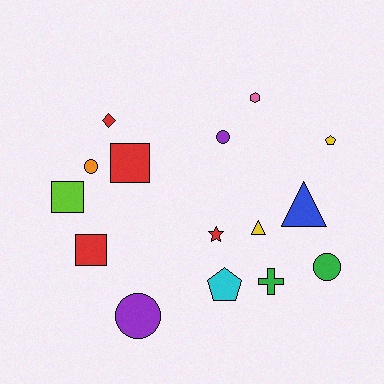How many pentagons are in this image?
There are 2 pentagons.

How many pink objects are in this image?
There is 1 pink object.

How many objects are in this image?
There are 15 objects.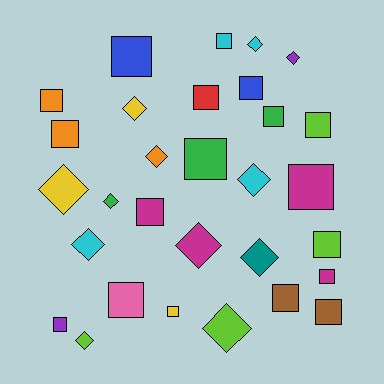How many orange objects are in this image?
There are 3 orange objects.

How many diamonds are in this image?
There are 12 diamonds.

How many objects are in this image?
There are 30 objects.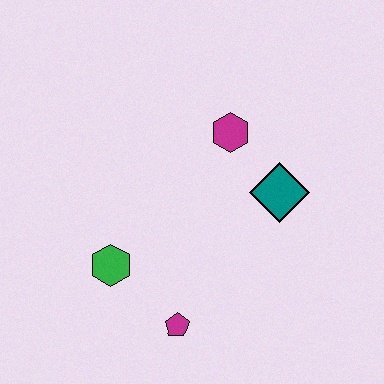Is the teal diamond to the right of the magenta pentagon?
Yes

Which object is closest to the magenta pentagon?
The green hexagon is closest to the magenta pentagon.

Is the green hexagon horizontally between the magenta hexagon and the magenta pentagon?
No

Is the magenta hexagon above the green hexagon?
Yes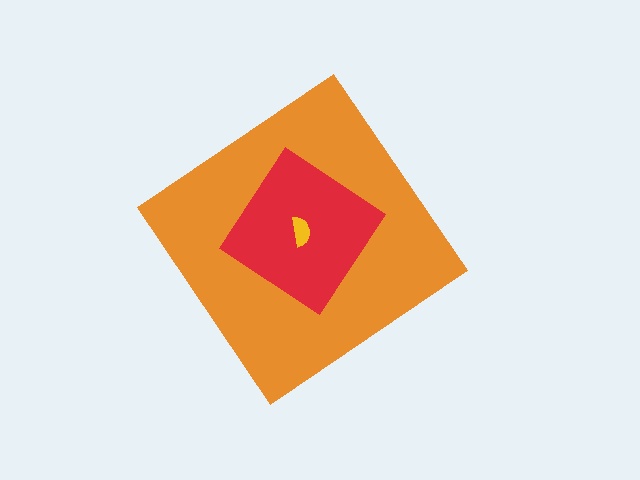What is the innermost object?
The yellow semicircle.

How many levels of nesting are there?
3.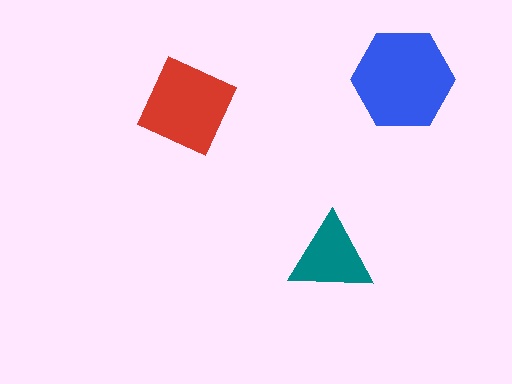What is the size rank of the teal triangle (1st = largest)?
3rd.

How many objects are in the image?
There are 3 objects in the image.